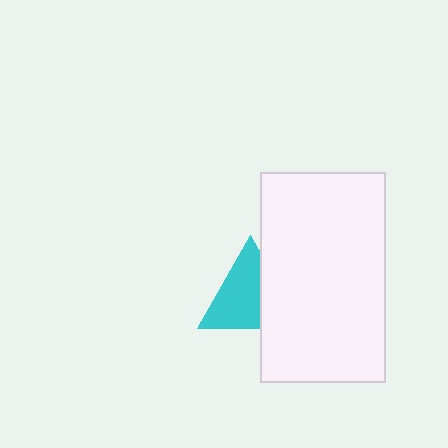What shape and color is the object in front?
The object in front is a white rectangle.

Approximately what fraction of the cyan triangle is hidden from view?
Roughly 35% of the cyan triangle is hidden behind the white rectangle.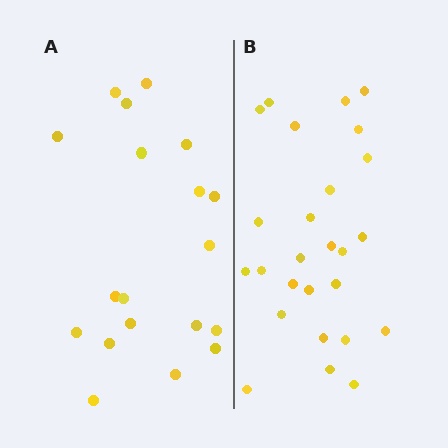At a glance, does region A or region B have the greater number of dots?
Region B (the right region) has more dots.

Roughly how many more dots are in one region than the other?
Region B has roughly 8 or so more dots than region A.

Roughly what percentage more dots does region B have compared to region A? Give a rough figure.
About 35% more.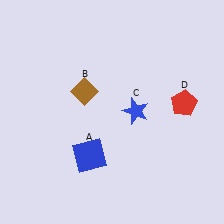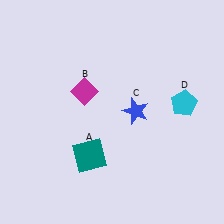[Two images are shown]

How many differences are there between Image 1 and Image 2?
There are 3 differences between the two images.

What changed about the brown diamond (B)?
In Image 1, B is brown. In Image 2, it changed to magenta.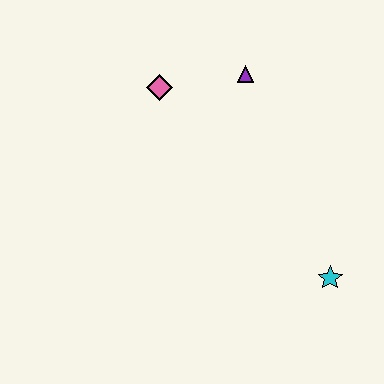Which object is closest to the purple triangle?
The pink diamond is closest to the purple triangle.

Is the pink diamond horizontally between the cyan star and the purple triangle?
No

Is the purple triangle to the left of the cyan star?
Yes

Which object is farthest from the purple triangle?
The cyan star is farthest from the purple triangle.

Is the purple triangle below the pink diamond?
No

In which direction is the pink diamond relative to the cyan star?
The pink diamond is above the cyan star.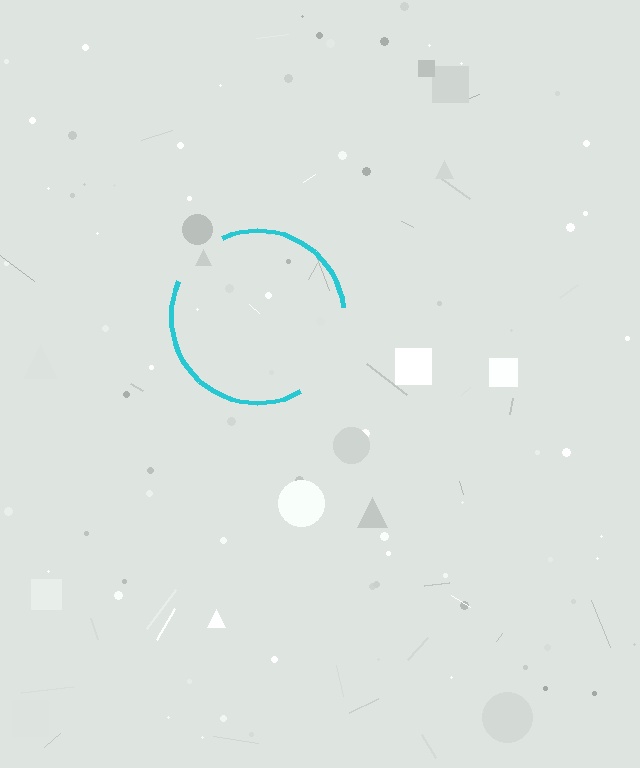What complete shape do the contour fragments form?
The contour fragments form a circle.